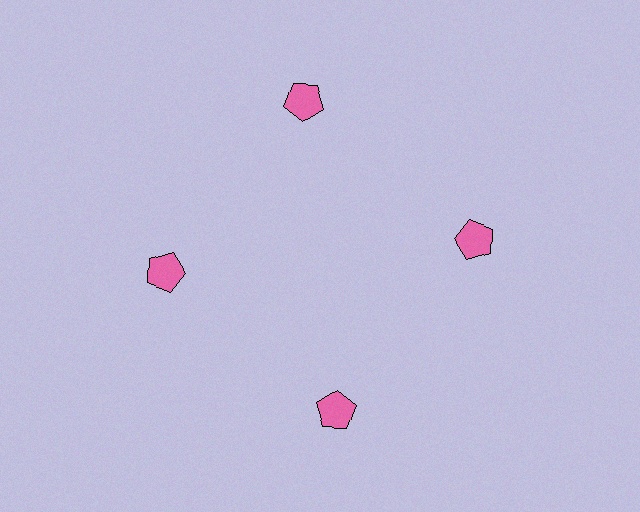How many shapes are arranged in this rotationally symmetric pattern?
There are 4 shapes, arranged in 4 groups of 1.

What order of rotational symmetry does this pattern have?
This pattern has 4-fold rotational symmetry.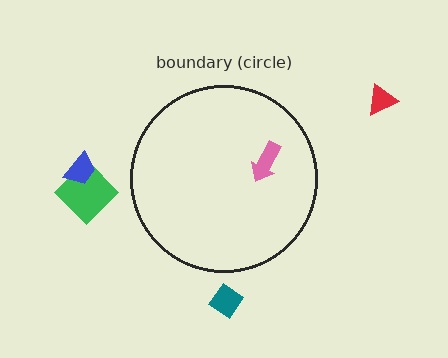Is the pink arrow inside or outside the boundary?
Inside.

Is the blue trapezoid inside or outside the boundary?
Outside.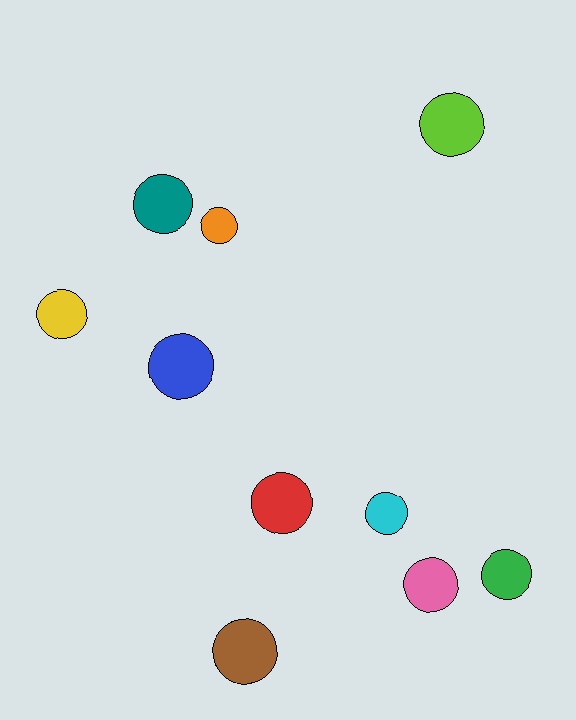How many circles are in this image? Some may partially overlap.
There are 10 circles.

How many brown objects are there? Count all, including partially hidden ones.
There is 1 brown object.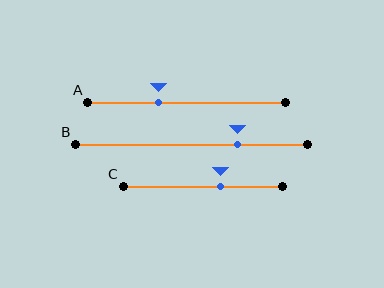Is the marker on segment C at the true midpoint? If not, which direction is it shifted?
No, the marker on segment C is shifted to the right by about 11% of the segment length.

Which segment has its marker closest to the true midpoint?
Segment C has its marker closest to the true midpoint.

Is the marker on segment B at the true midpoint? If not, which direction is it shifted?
No, the marker on segment B is shifted to the right by about 20% of the segment length.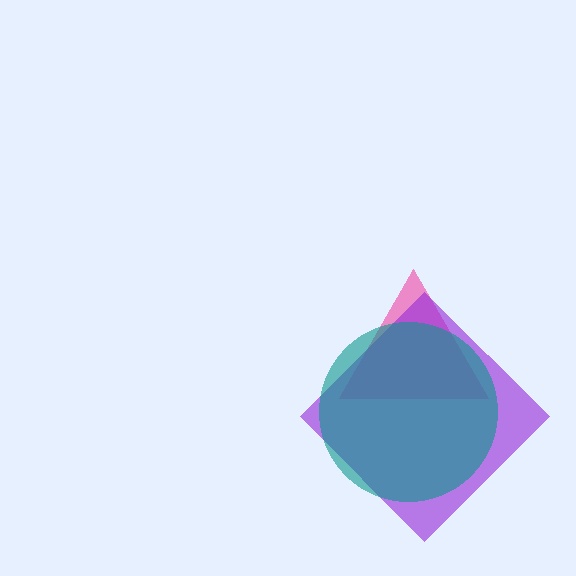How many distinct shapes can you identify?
There are 3 distinct shapes: a pink triangle, a purple diamond, a teal circle.